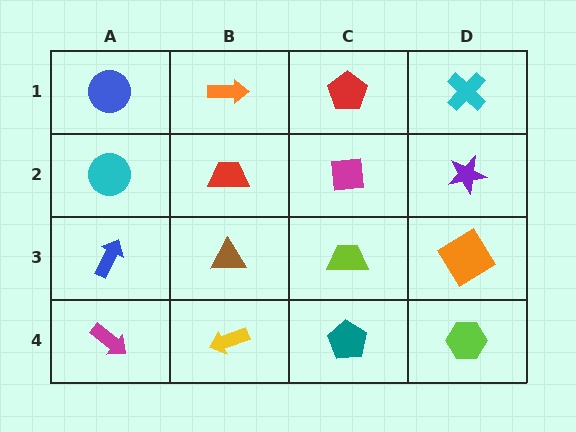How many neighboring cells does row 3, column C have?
4.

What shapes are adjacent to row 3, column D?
A purple star (row 2, column D), a lime hexagon (row 4, column D), a lime trapezoid (row 3, column C).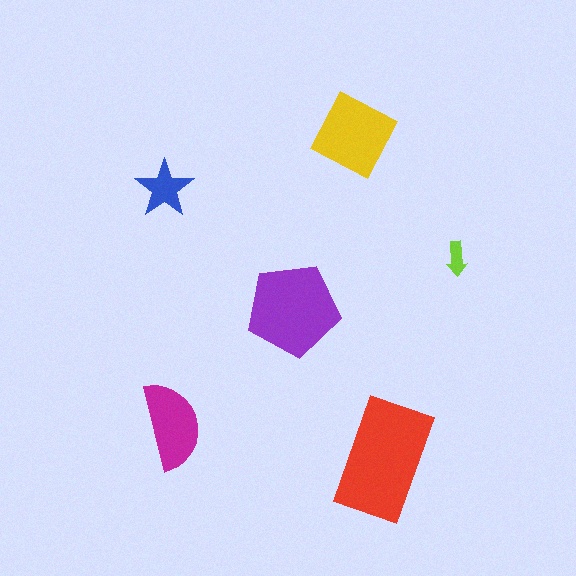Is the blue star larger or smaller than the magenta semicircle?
Smaller.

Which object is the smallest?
The lime arrow.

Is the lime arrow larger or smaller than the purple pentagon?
Smaller.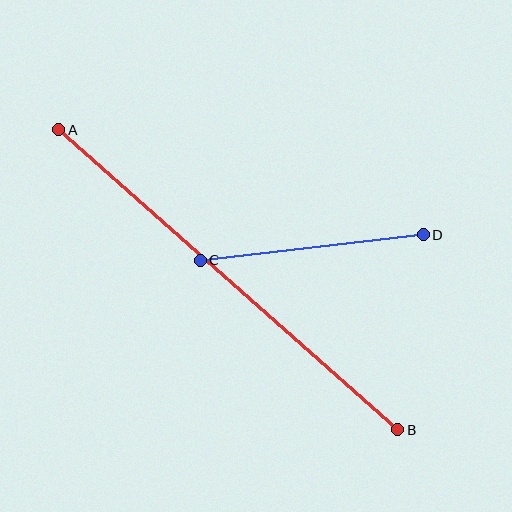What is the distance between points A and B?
The distance is approximately 453 pixels.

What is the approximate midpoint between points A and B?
The midpoint is at approximately (228, 280) pixels.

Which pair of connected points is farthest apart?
Points A and B are farthest apart.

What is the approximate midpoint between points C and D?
The midpoint is at approximately (312, 247) pixels.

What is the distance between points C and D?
The distance is approximately 225 pixels.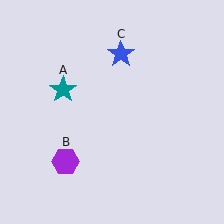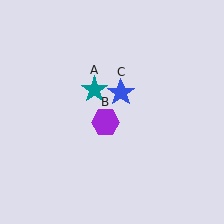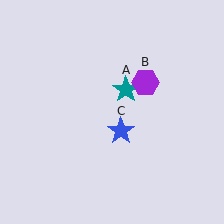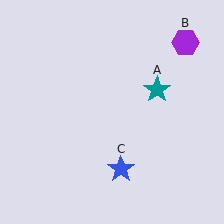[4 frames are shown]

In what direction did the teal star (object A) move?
The teal star (object A) moved right.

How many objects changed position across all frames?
3 objects changed position: teal star (object A), purple hexagon (object B), blue star (object C).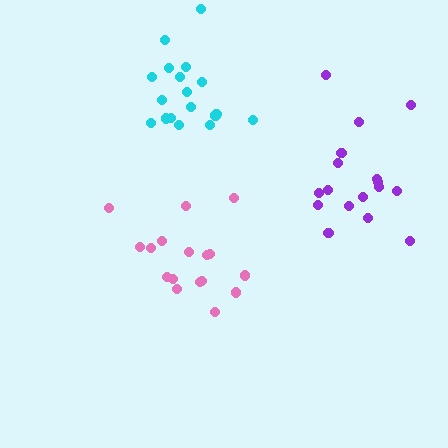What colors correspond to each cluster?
The clusters are colored: pink, cyan, purple.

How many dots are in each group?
Group 1: 17 dots, Group 2: 18 dots, Group 3: 17 dots (52 total).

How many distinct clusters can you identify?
There are 3 distinct clusters.